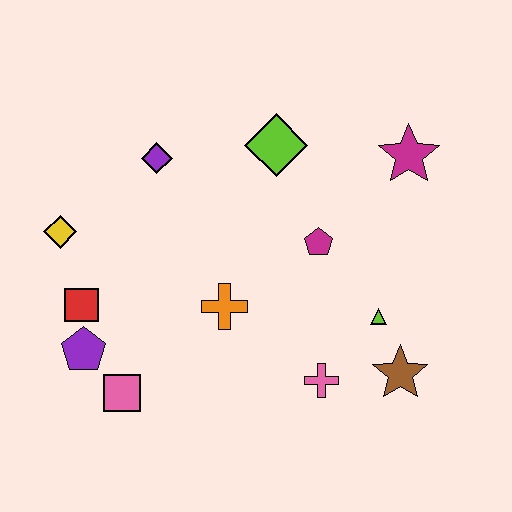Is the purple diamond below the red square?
No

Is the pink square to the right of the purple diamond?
No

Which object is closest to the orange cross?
The magenta pentagon is closest to the orange cross.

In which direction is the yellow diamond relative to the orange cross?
The yellow diamond is to the left of the orange cross.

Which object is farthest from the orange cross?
The magenta star is farthest from the orange cross.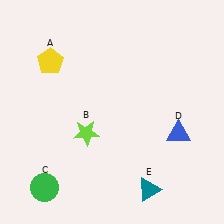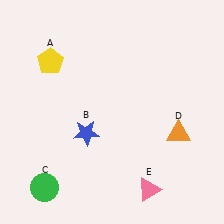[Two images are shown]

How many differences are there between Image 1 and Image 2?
There are 3 differences between the two images.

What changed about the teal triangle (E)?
In Image 1, E is teal. In Image 2, it changed to pink.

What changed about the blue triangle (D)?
In Image 1, D is blue. In Image 2, it changed to orange.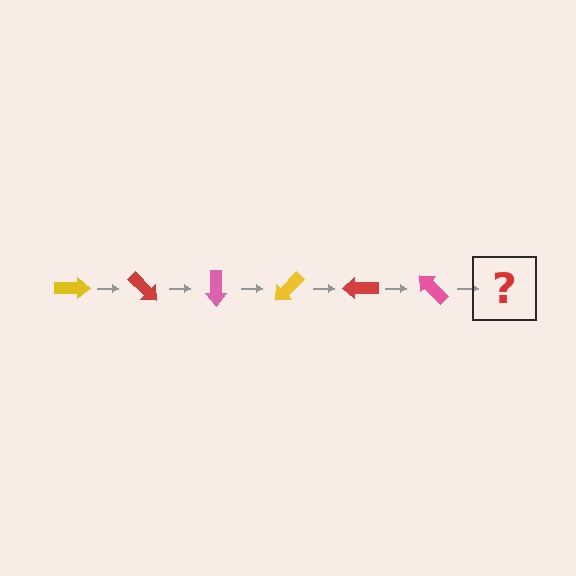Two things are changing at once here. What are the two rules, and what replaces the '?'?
The two rules are that it rotates 45 degrees each step and the color cycles through yellow, red, and pink. The '?' should be a yellow arrow, rotated 270 degrees from the start.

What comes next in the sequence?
The next element should be a yellow arrow, rotated 270 degrees from the start.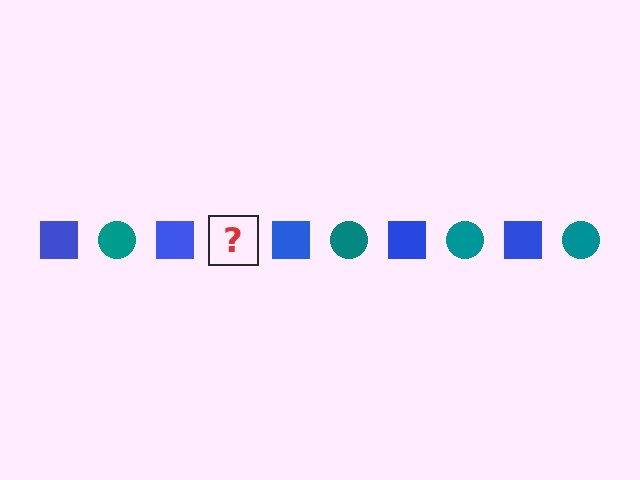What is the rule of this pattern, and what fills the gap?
The rule is that the pattern alternates between blue square and teal circle. The gap should be filled with a teal circle.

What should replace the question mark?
The question mark should be replaced with a teal circle.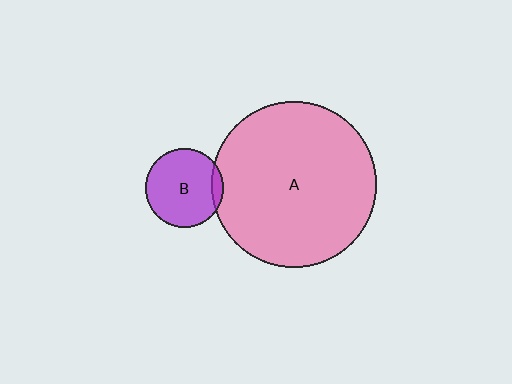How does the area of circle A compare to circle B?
Approximately 4.5 times.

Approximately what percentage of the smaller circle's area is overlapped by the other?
Approximately 10%.